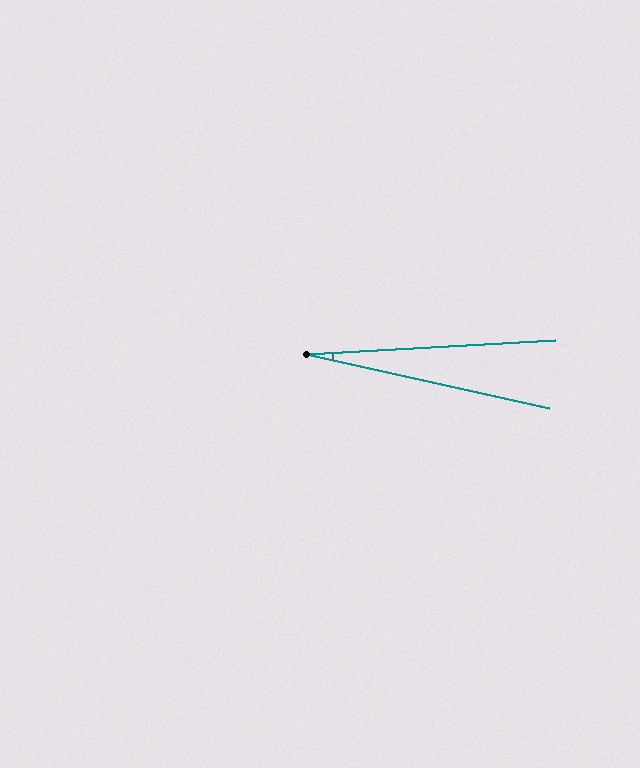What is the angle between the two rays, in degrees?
Approximately 16 degrees.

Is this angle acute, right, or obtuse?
It is acute.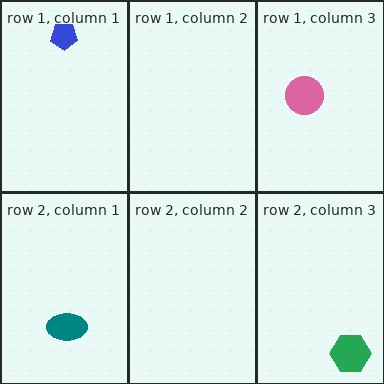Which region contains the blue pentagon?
The row 1, column 1 region.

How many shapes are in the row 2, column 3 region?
1.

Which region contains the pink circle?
The row 1, column 3 region.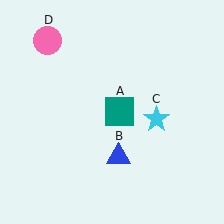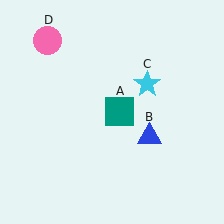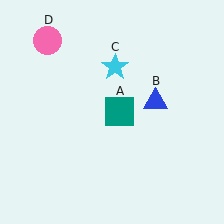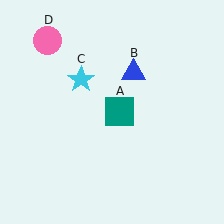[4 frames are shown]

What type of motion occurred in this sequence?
The blue triangle (object B), cyan star (object C) rotated counterclockwise around the center of the scene.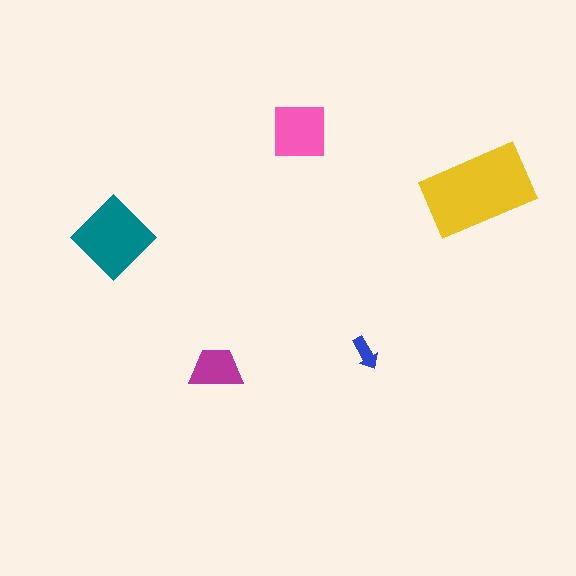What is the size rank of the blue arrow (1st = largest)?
5th.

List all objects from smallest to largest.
The blue arrow, the magenta trapezoid, the pink square, the teal diamond, the yellow rectangle.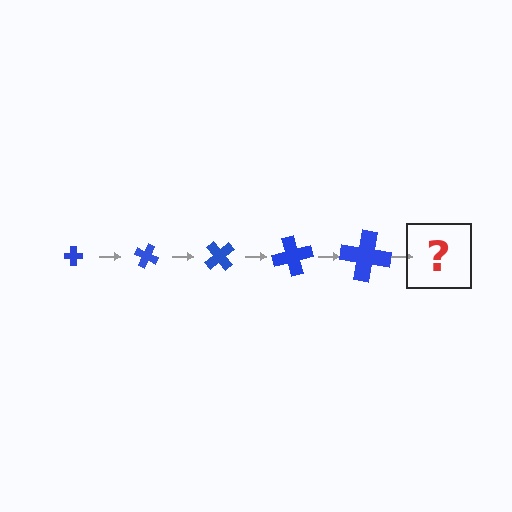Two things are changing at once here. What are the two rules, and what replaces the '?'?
The two rules are that the cross grows larger each step and it rotates 25 degrees each step. The '?' should be a cross, larger than the previous one and rotated 125 degrees from the start.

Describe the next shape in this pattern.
It should be a cross, larger than the previous one and rotated 125 degrees from the start.